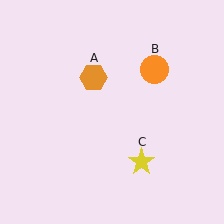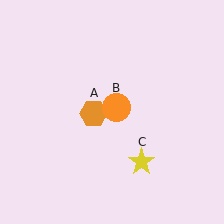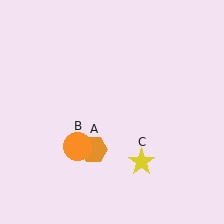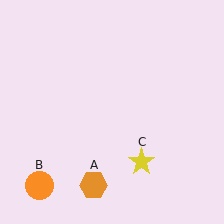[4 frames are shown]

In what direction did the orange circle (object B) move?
The orange circle (object B) moved down and to the left.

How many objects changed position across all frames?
2 objects changed position: orange hexagon (object A), orange circle (object B).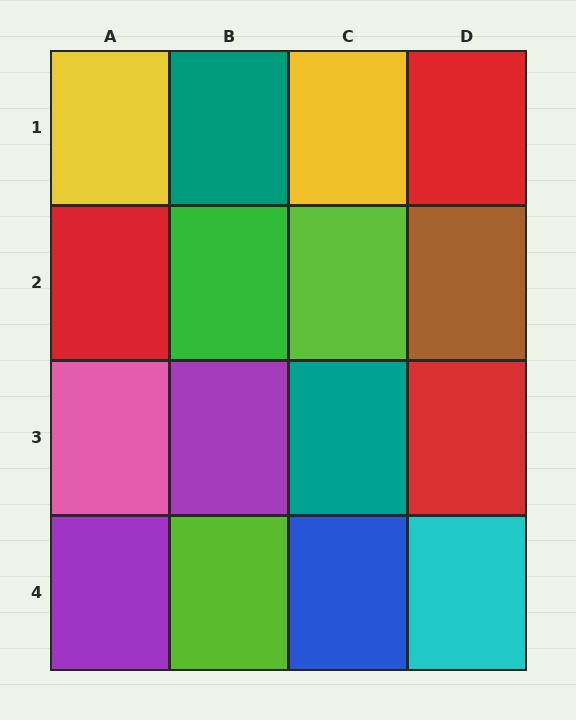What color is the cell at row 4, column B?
Lime.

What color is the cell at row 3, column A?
Pink.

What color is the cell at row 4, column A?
Purple.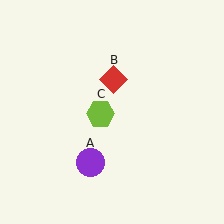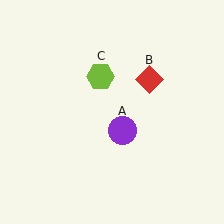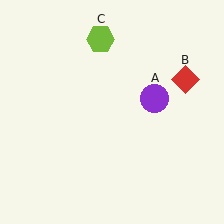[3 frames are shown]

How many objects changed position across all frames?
3 objects changed position: purple circle (object A), red diamond (object B), lime hexagon (object C).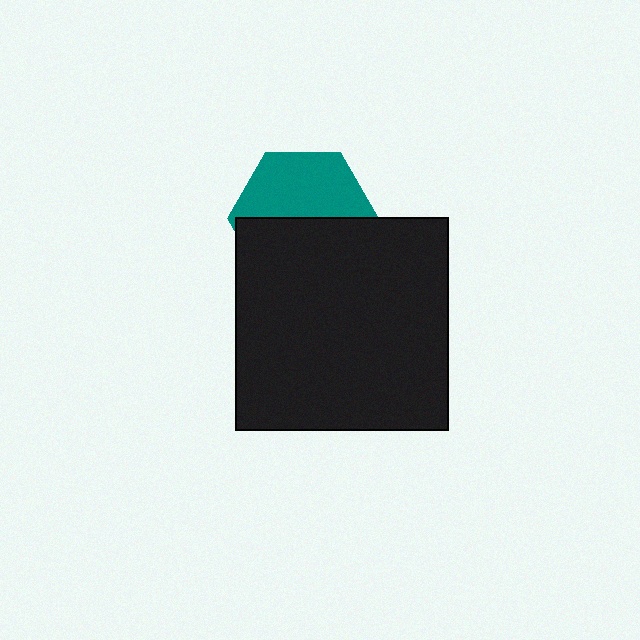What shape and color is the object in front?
The object in front is a black square.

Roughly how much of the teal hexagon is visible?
About half of it is visible (roughly 50%).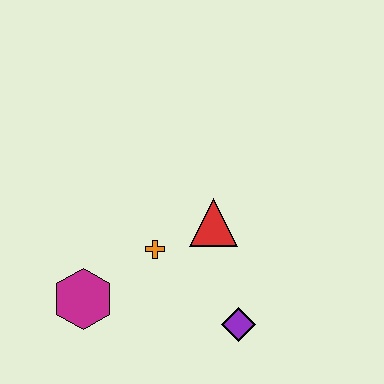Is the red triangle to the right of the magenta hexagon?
Yes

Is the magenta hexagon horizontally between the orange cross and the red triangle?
No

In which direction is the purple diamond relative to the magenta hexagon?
The purple diamond is to the right of the magenta hexagon.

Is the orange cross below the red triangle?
Yes